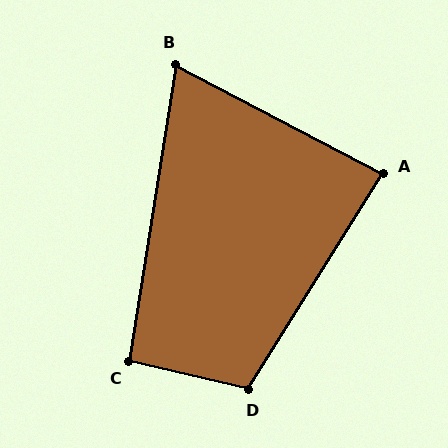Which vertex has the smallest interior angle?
B, at approximately 71 degrees.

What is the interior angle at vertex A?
Approximately 86 degrees (approximately right).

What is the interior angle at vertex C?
Approximately 94 degrees (approximately right).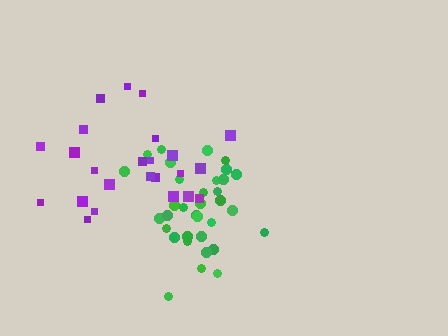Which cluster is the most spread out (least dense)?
Purple.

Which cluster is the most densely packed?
Green.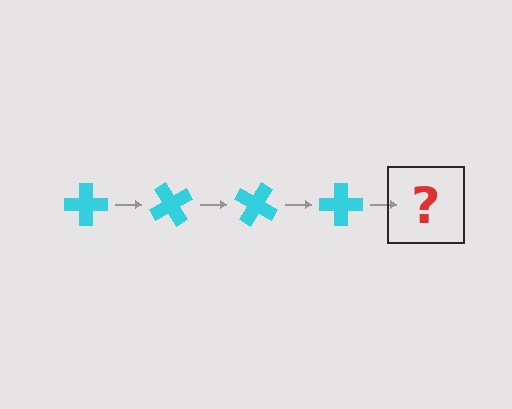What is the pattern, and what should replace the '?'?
The pattern is that the cross rotates 60 degrees each step. The '?' should be a cyan cross rotated 240 degrees.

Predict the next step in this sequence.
The next step is a cyan cross rotated 240 degrees.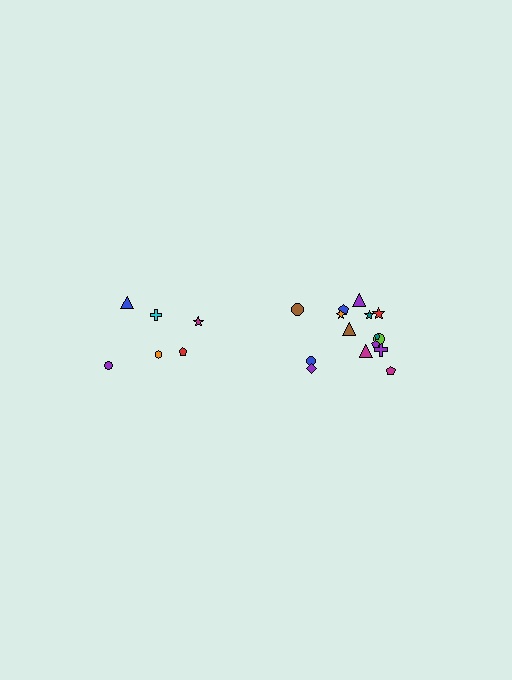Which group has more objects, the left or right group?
The right group.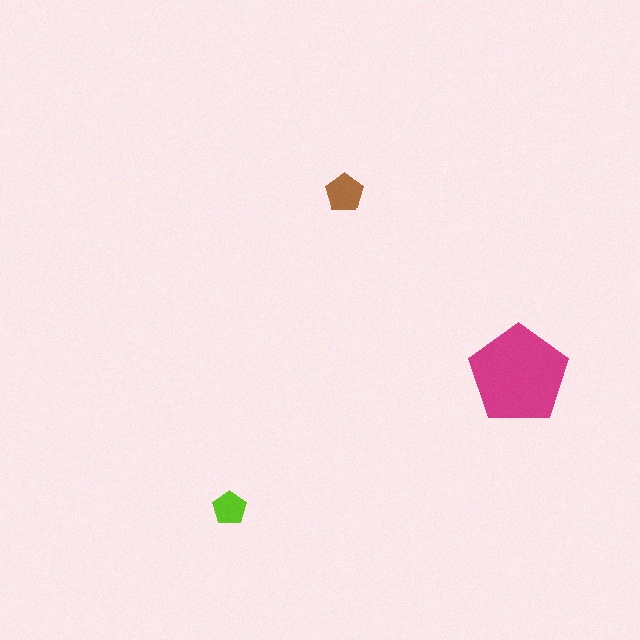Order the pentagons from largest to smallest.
the magenta one, the brown one, the lime one.